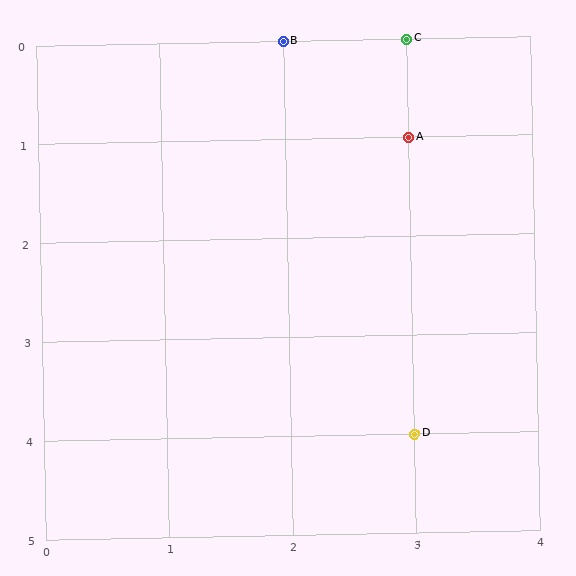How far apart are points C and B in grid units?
Points C and B are 1 column apart.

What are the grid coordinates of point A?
Point A is at grid coordinates (3, 1).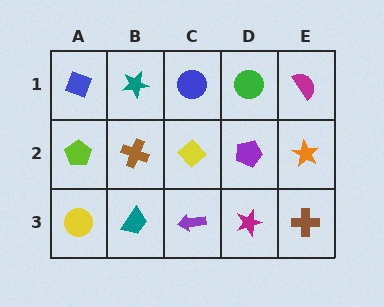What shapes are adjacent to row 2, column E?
A magenta semicircle (row 1, column E), a brown cross (row 3, column E), a purple pentagon (row 2, column D).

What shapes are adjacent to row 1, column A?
A lime pentagon (row 2, column A), a teal star (row 1, column B).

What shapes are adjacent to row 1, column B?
A brown cross (row 2, column B), a blue diamond (row 1, column A), a blue circle (row 1, column C).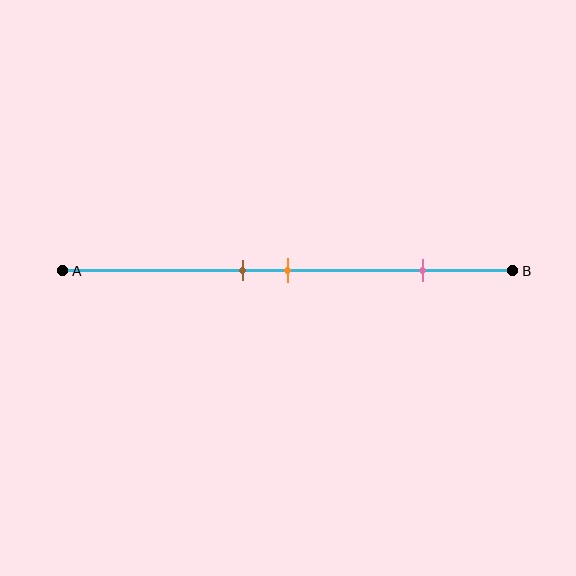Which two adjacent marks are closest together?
The brown and orange marks are the closest adjacent pair.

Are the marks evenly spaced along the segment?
No, the marks are not evenly spaced.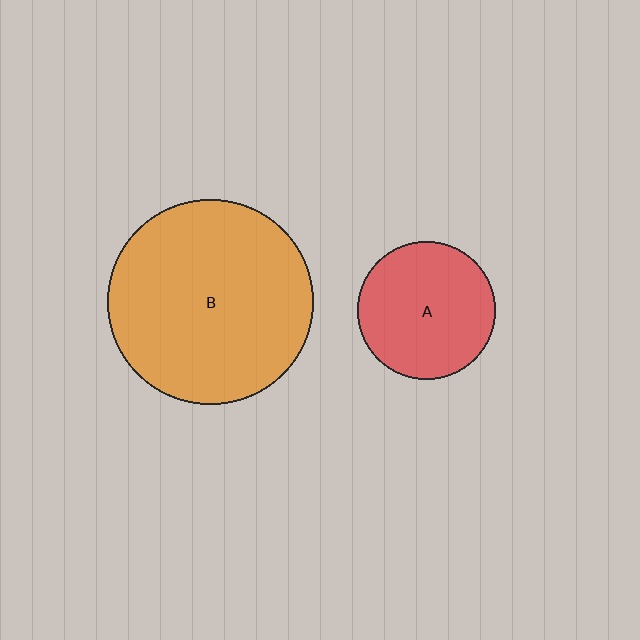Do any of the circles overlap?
No, none of the circles overlap.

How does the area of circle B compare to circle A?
Approximately 2.2 times.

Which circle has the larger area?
Circle B (orange).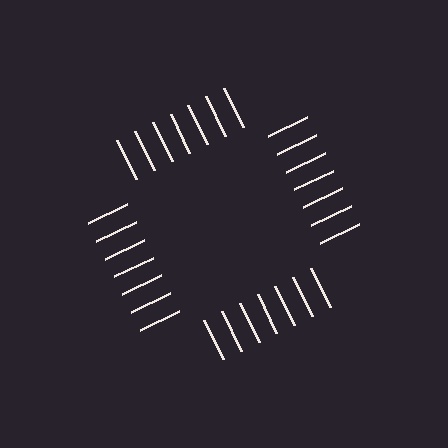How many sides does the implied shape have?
4 sides — the line-ends trace a square.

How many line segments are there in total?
28 — 7 along each of the 4 edges.